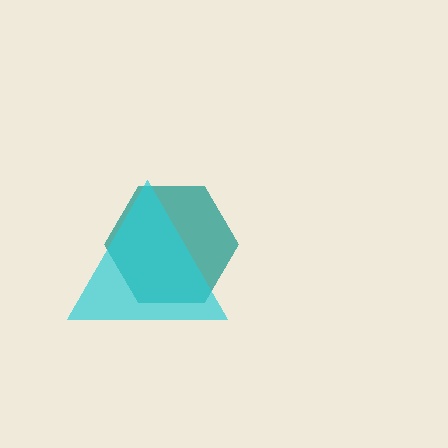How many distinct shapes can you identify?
There are 2 distinct shapes: a teal hexagon, a cyan triangle.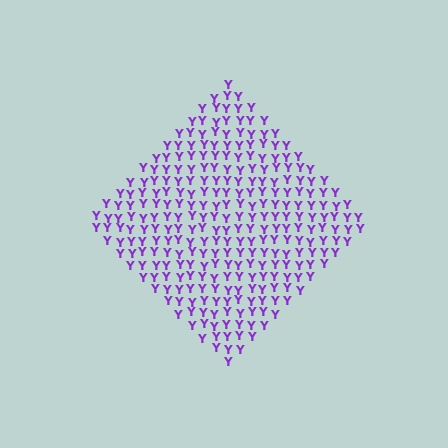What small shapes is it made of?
It is made of small letter Y's.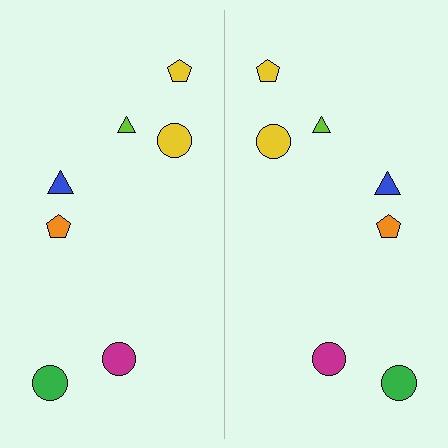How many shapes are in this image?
There are 14 shapes in this image.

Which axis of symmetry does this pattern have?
The pattern has a vertical axis of symmetry running through the center of the image.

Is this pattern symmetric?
Yes, this pattern has bilateral (reflection) symmetry.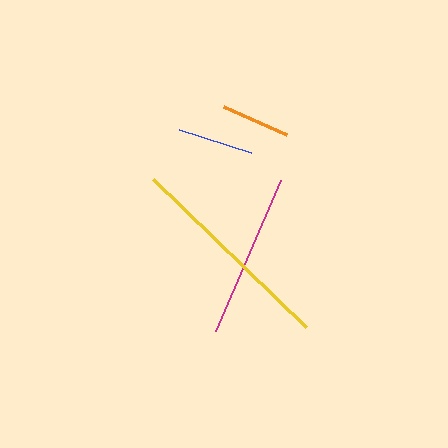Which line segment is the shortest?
The orange line is the shortest at approximately 68 pixels.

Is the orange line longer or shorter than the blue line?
The blue line is longer than the orange line.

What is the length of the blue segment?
The blue segment is approximately 76 pixels long.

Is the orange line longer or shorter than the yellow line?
The yellow line is longer than the orange line.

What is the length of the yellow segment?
The yellow segment is approximately 212 pixels long.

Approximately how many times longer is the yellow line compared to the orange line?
The yellow line is approximately 3.1 times the length of the orange line.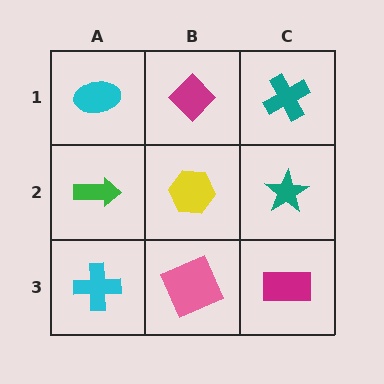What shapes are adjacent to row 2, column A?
A cyan ellipse (row 1, column A), a cyan cross (row 3, column A), a yellow hexagon (row 2, column B).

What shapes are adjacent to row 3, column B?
A yellow hexagon (row 2, column B), a cyan cross (row 3, column A), a magenta rectangle (row 3, column C).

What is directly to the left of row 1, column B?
A cyan ellipse.